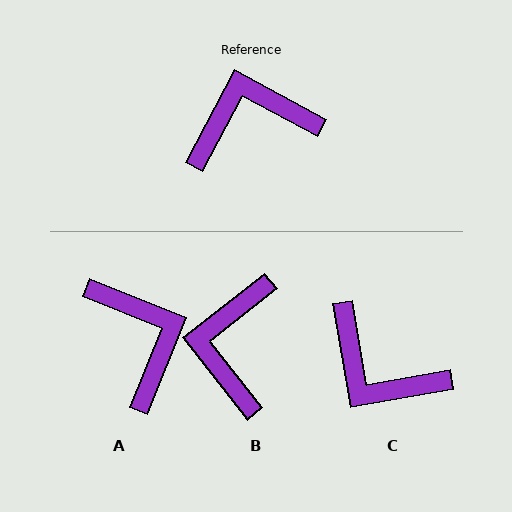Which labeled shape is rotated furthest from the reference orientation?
C, about 128 degrees away.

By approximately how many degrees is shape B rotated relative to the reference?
Approximately 66 degrees counter-clockwise.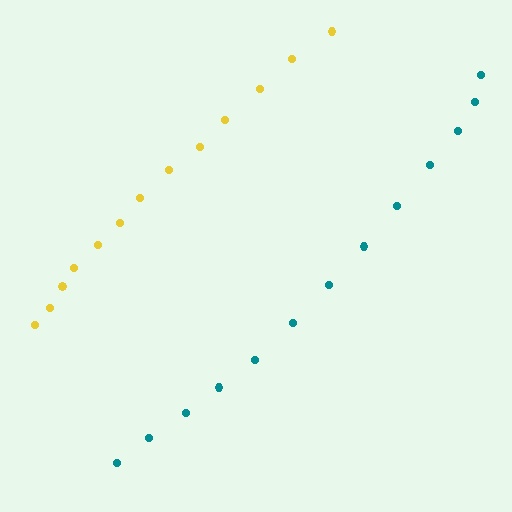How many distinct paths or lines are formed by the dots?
There are 2 distinct paths.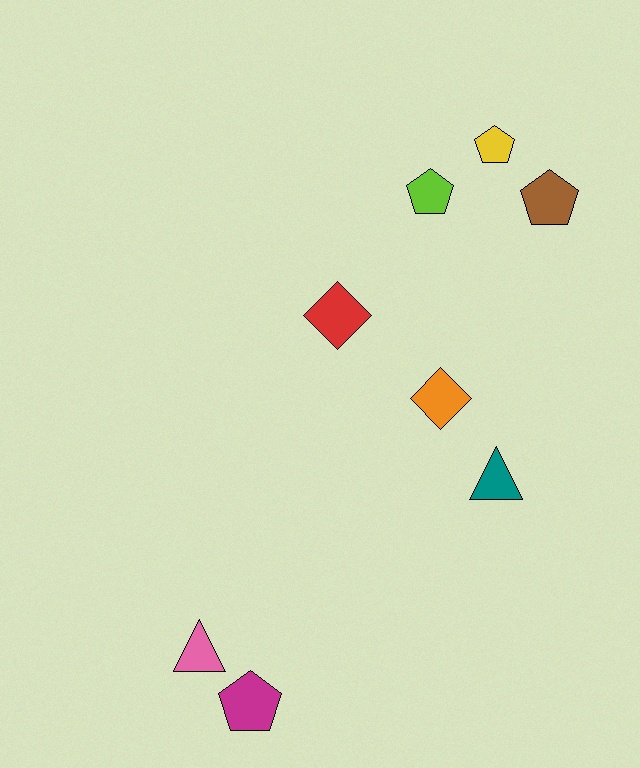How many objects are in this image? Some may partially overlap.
There are 8 objects.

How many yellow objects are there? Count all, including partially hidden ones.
There is 1 yellow object.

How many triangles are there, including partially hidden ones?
There are 2 triangles.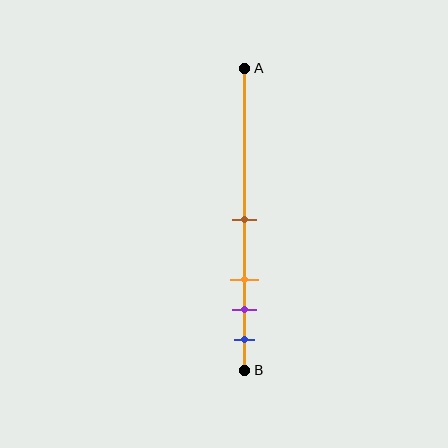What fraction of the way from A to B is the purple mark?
The purple mark is approximately 80% (0.8) of the way from A to B.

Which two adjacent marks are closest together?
The purple and blue marks are the closest adjacent pair.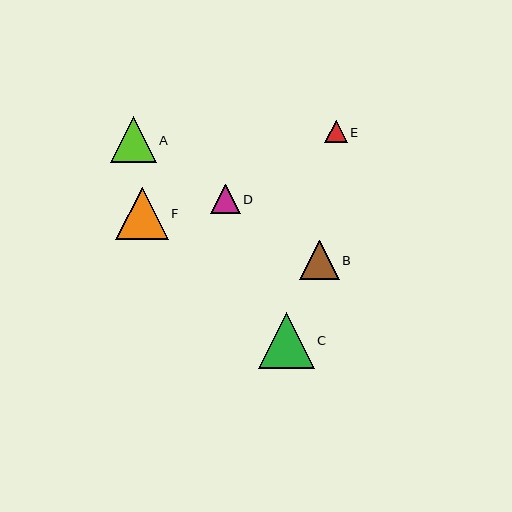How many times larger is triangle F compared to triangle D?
Triangle F is approximately 1.8 times the size of triangle D.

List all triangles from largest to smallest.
From largest to smallest: C, F, A, B, D, E.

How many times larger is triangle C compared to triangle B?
Triangle C is approximately 1.4 times the size of triangle B.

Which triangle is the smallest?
Triangle E is the smallest with a size of approximately 22 pixels.